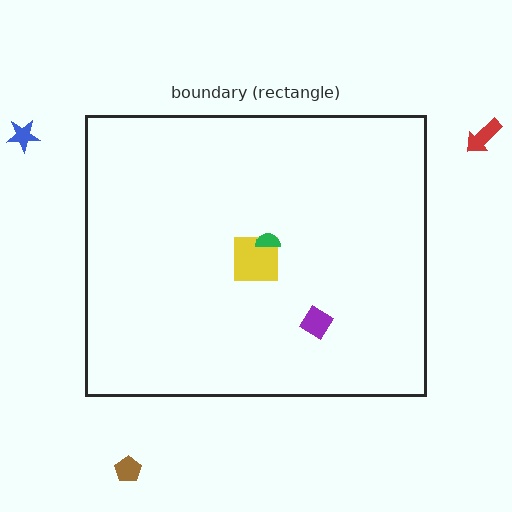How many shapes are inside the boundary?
3 inside, 3 outside.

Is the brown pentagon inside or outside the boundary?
Outside.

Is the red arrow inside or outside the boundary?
Outside.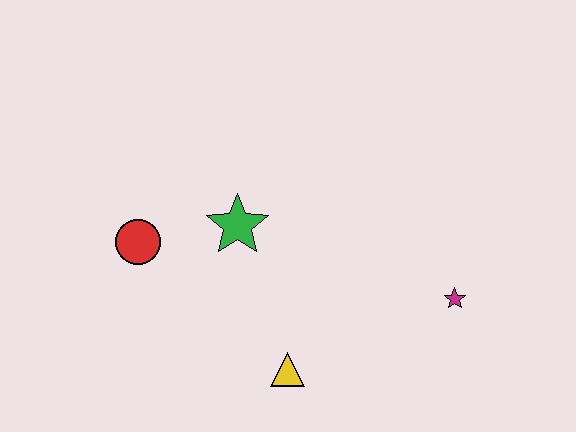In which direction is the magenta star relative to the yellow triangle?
The magenta star is to the right of the yellow triangle.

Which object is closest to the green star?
The red circle is closest to the green star.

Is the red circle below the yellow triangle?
No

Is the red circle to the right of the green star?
No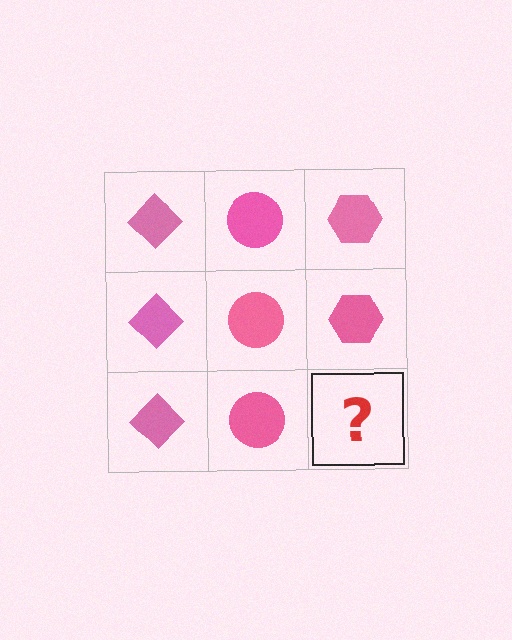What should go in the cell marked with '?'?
The missing cell should contain a pink hexagon.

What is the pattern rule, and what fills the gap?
The rule is that each column has a consistent shape. The gap should be filled with a pink hexagon.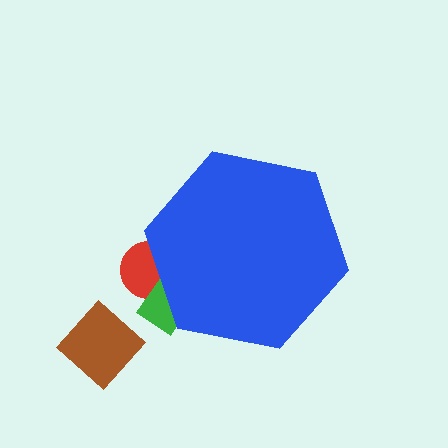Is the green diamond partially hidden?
Yes, the green diamond is partially hidden behind the blue hexagon.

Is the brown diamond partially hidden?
No, the brown diamond is fully visible.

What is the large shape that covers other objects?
A blue hexagon.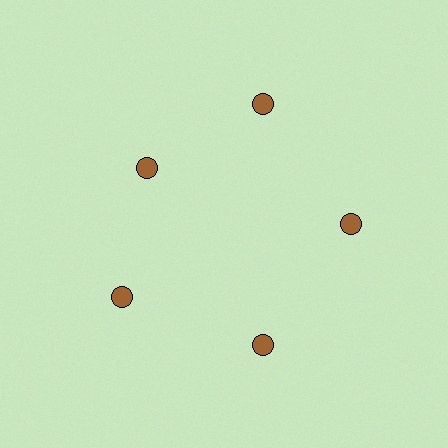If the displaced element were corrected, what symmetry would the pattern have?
It would have 5-fold rotational symmetry — the pattern would map onto itself every 72 degrees.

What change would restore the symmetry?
The symmetry would be restored by moving it outward, back onto the ring so that all 5 circles sit at equal angles and equal distance from the center.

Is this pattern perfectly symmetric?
No. The 5 brown circles are arranged in a ring, but one element near the 10 o'clock position is pulled inward toward the center, breaking the 5-fold rotational symmetry.